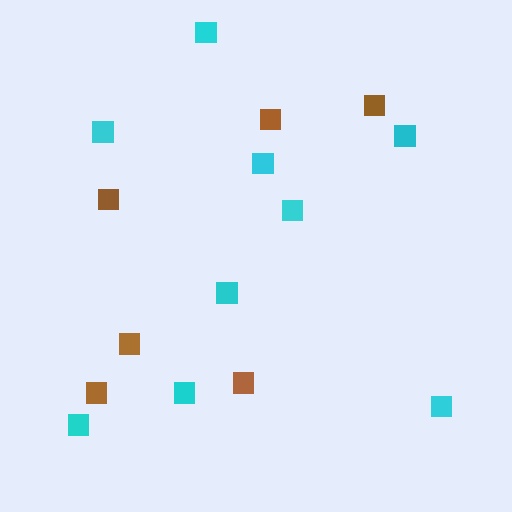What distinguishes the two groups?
There are 2 groups: one group of brown squares (6) and one group of cyan squares (9).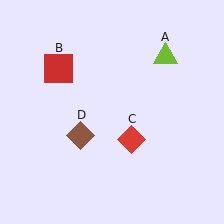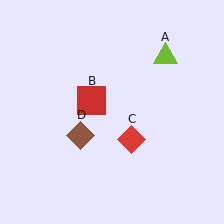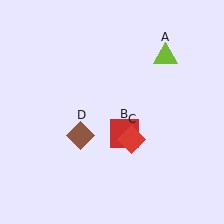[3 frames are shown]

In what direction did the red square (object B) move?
The red square (object B) moved down and to the right.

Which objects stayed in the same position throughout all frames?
Lime triangle (object A) and red diamond (object C) and brown diamond (object D) remained stationary.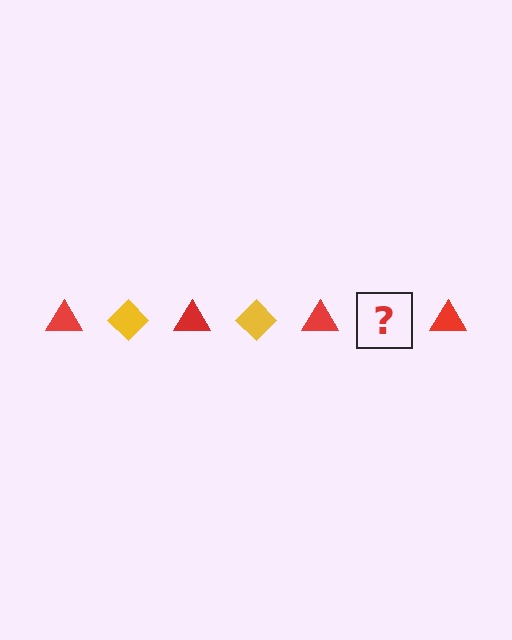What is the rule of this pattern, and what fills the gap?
The rule is that the pattern alternates between red triangle and yellow diamond. The gap should be filled with a yellow diamond.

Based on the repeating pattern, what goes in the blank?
The blank should be a yellow diamond.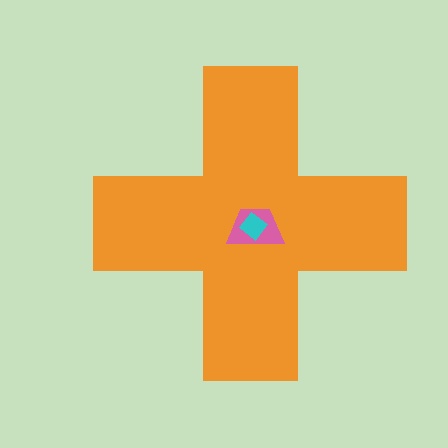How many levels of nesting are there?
3.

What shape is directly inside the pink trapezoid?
The cyan diamond.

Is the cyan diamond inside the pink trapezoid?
Yes.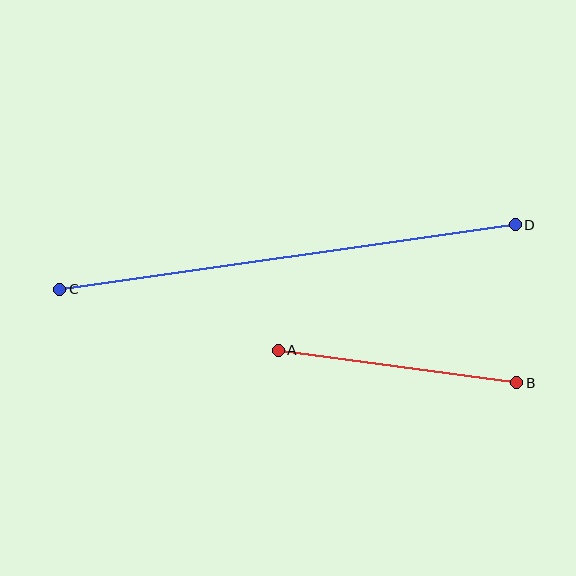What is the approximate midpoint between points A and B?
The midpoint is at approximately (397, 366) pixels.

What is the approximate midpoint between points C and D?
The midpoint is at approximately (287, 257) pixels.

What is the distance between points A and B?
The distance is approximately 241 pixels.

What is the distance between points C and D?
The distance is approximately 460 pixels.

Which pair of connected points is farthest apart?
Points C and D are farthest apart.